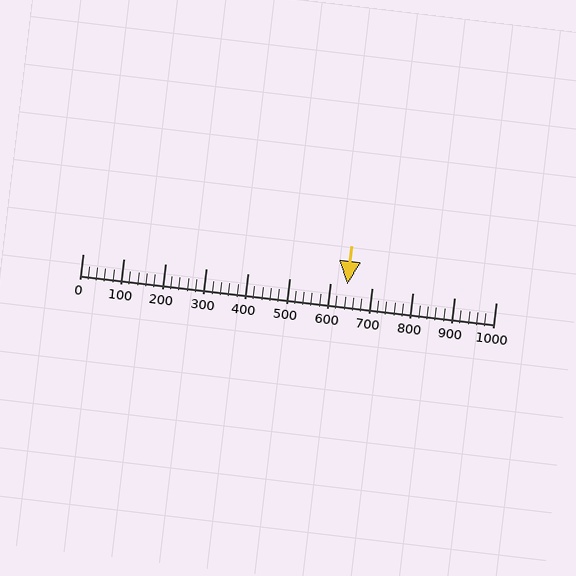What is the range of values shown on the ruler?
The ruler shows values from 0 to 1000.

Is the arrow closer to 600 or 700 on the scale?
The arrow is closer to 600.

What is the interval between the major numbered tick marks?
The major tick marks are spaced 100 units apart.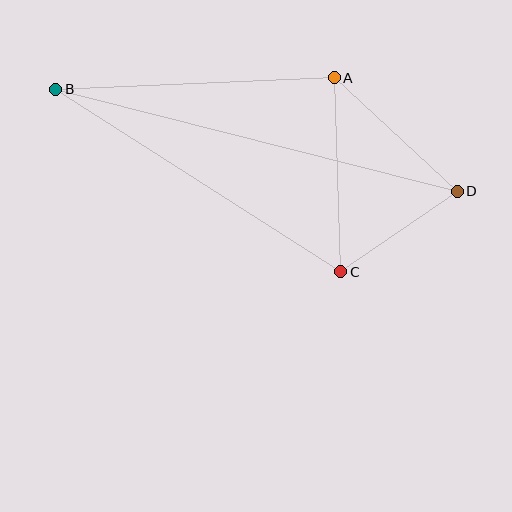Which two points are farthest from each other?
Points B and D are farthest from each other.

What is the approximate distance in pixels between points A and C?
The distance between A and C is approximately 194 pixels.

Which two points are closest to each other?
Points C and D are closest to each other.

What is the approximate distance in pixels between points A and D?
The distance between A and D is approximately 167 pixels.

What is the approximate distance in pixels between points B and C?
The distance between B and C is approximately 339 pixels.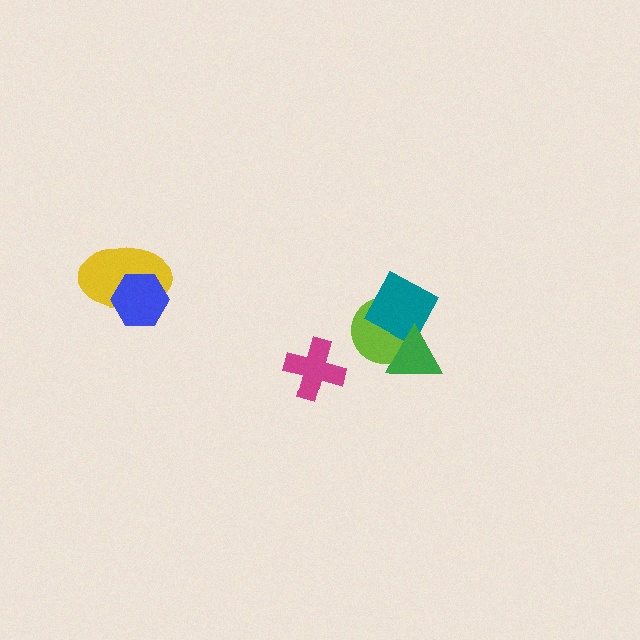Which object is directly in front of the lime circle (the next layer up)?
The teal diamond is directly in front of the lime circle.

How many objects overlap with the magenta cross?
0 objects overlap with the magenta cross.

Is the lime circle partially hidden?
Yes, it is partially covered by another shape.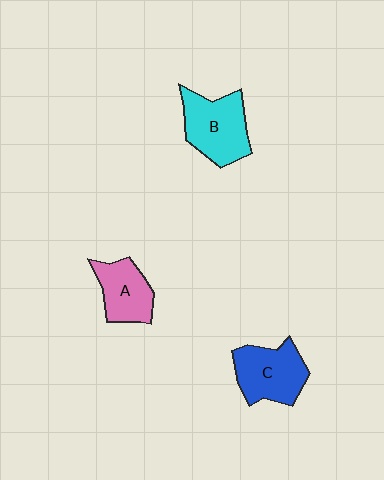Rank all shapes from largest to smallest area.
From largest to smallest: B (cyan), C (blue), A (pink).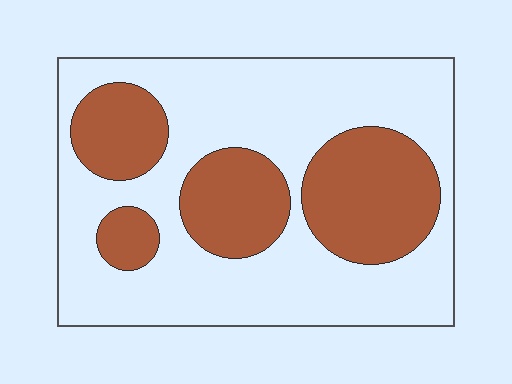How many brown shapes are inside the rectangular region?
4.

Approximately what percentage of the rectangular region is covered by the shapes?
Approximately 35%.